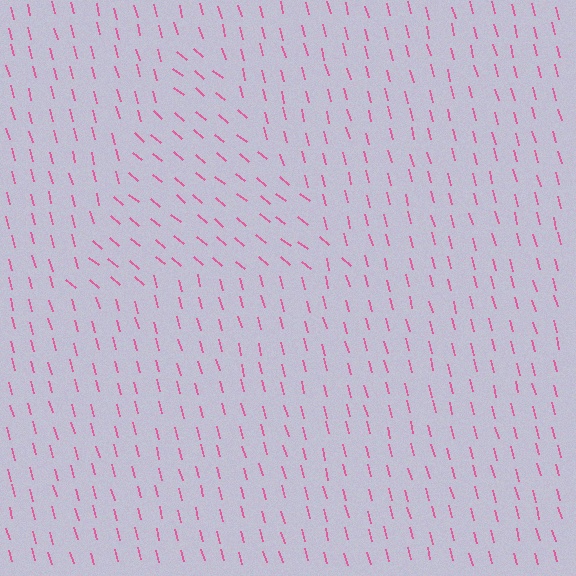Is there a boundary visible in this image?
Yes, there is a texture boundary formed by a change in line orientation.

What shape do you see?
I see a triangle.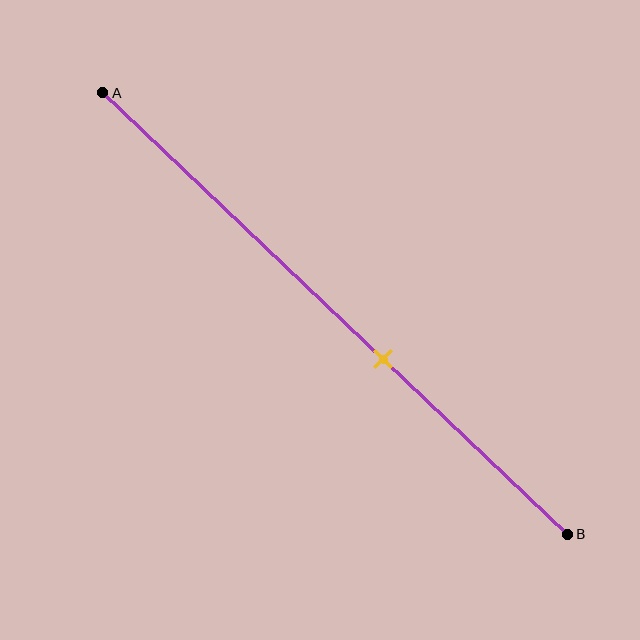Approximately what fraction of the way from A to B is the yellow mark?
The yellow mark is approximately 60% of the way from A to B.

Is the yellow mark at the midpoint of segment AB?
No, the mark is at about 60% from A, not at the 50% midpoint.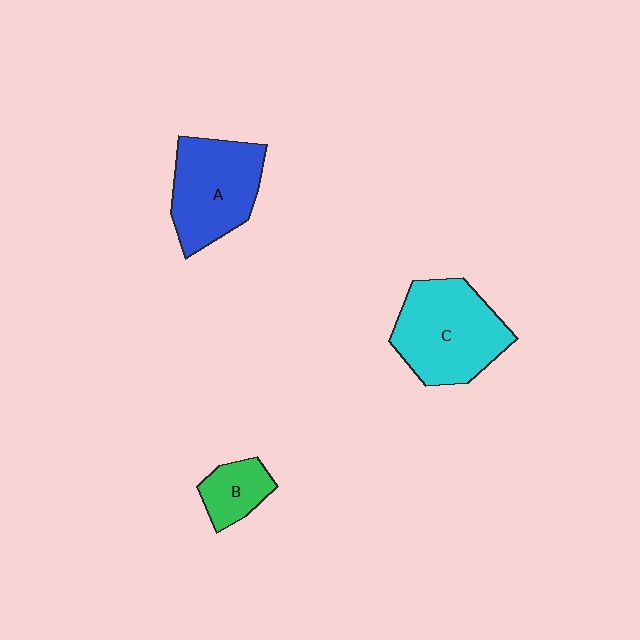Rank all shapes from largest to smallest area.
From largest to smallest: C (cyan), A (blue), B (green).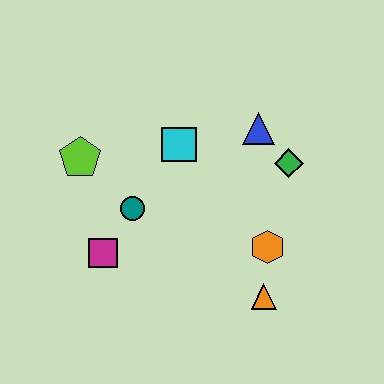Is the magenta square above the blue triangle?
No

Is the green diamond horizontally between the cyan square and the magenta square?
No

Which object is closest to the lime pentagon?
The teal circle is closest to the lime pentagon.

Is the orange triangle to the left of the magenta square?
No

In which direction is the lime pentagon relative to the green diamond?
The lime pentagon is to the left of the green diamond.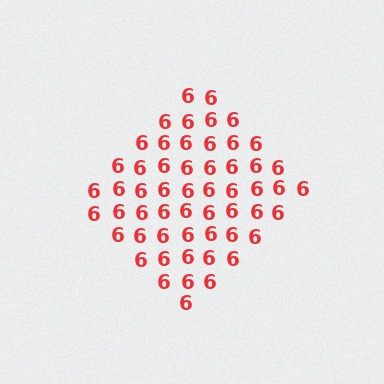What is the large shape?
The large shape is a diamond.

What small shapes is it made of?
It is made of small digit 6's.